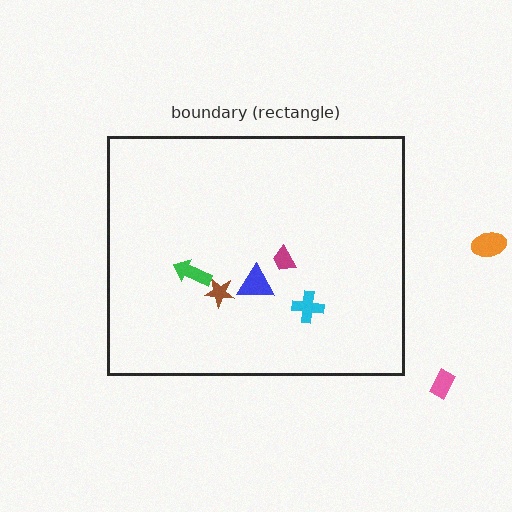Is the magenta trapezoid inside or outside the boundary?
Inside.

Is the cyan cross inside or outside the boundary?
Inside.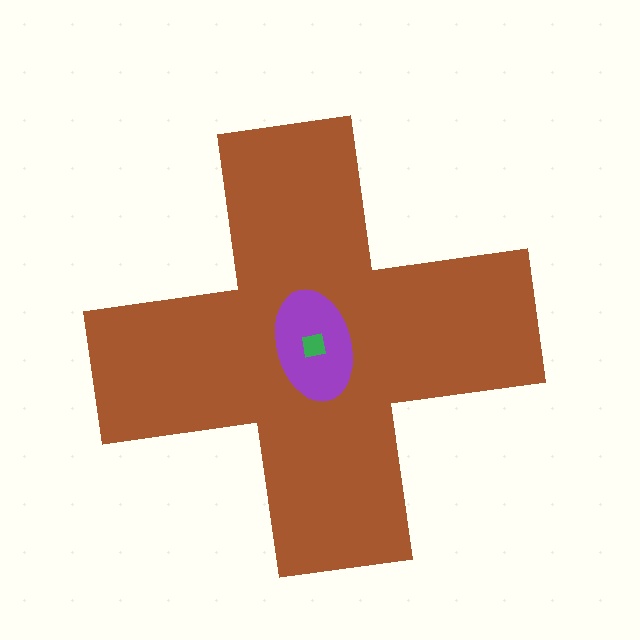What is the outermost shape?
The brown cross.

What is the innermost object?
The green square.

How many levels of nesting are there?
3.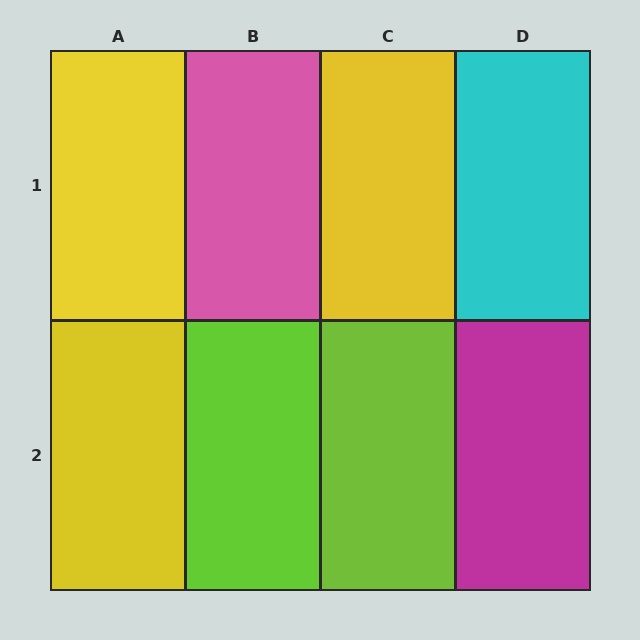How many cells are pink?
1 cell is pink.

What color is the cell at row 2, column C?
Lime.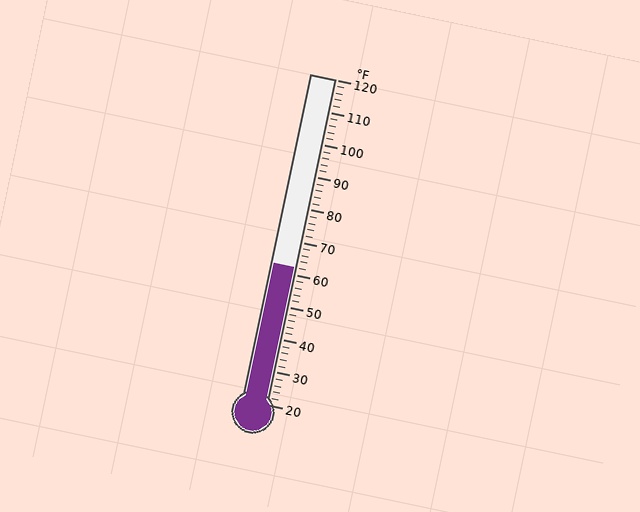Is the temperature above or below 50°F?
The temperature is above 50°F.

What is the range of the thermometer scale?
The thermometer scale ranges from 20°F to 120°F.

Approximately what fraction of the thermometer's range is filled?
The thermometer is filled to approximately 40% of its range.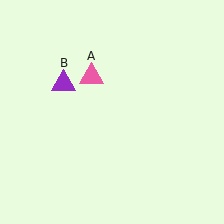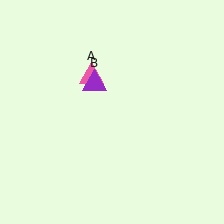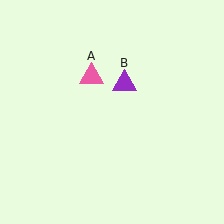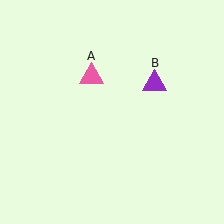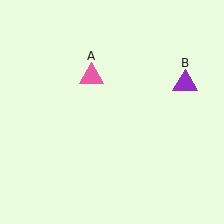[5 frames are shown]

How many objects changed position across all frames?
1 object changed position: purple triangle (object B).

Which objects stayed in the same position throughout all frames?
Pink triangle (object A) remained stationary.